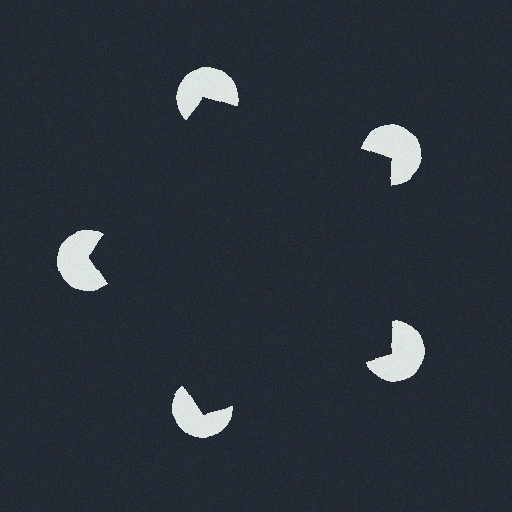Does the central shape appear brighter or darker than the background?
It typically appears slightly darker than the background, even though no actual brightness change is drawn.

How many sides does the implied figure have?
5 sides.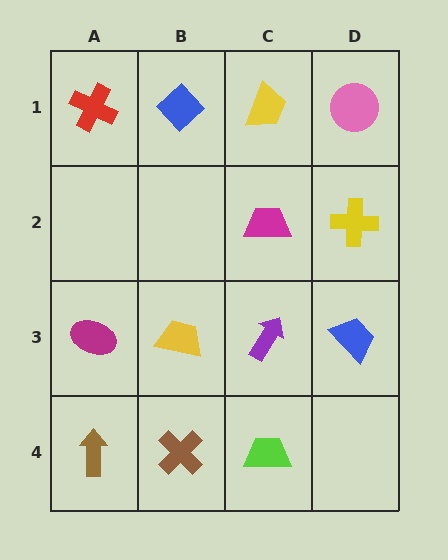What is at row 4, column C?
A lime trapezoid.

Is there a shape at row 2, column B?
No, that cell is empty.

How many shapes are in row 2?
2 shapes.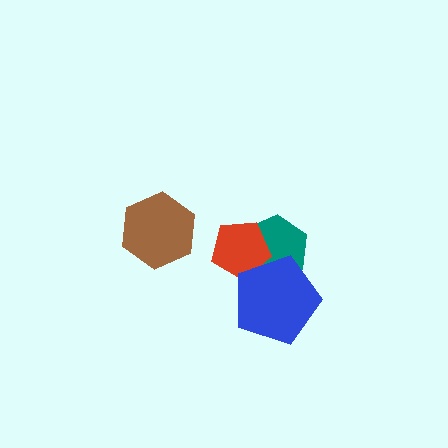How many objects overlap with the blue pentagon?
2 objects overlap with the blue pentagon.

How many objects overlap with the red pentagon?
2 objects overlap with the red pentagon.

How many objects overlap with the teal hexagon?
2 objects overlap with the teal hexagon.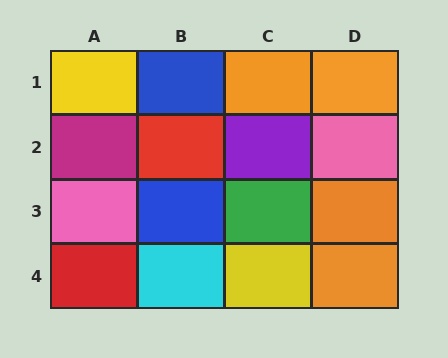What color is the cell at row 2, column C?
Purple.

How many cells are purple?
1 cell is purple.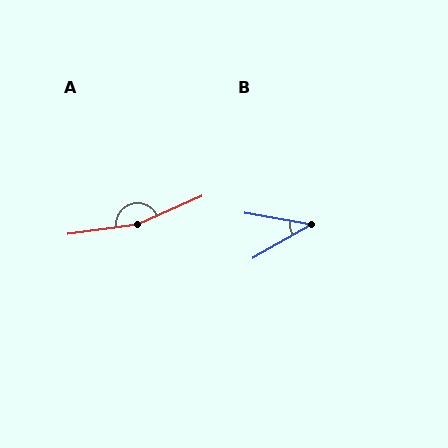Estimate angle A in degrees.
Approximately 164 degrees.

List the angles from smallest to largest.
B (40°), A (164°).